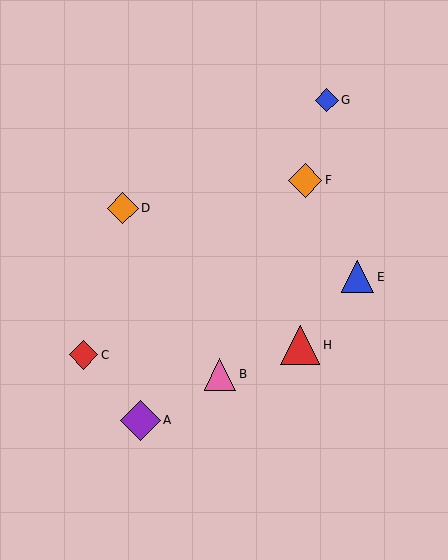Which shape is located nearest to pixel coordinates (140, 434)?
The purple diamond (labeled A) at (140, 420) is nearest to that location.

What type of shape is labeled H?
Shape H is a red triangle.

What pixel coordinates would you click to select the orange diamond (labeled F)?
Click at (305, 180) to select the orange diamond F.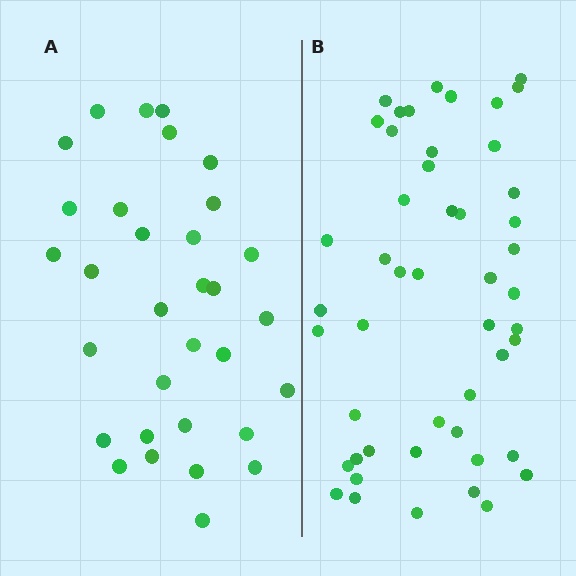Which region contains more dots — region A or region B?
Region B (the right region) has more dots.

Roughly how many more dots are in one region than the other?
Region B has approximately 15 more dots than region A.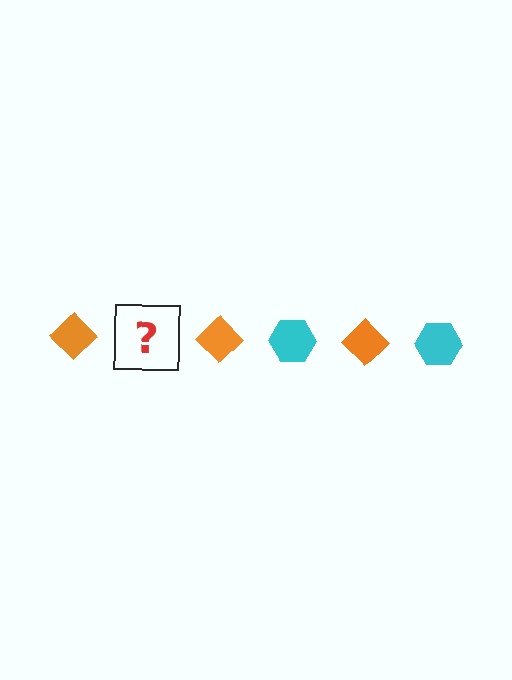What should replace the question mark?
The question mark should be replaced with a cyan hexagon.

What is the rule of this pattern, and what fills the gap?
The rule is that the pattern alternates between orange diamond and cyan hexagon. The gap should be filled with a cyan hexagon.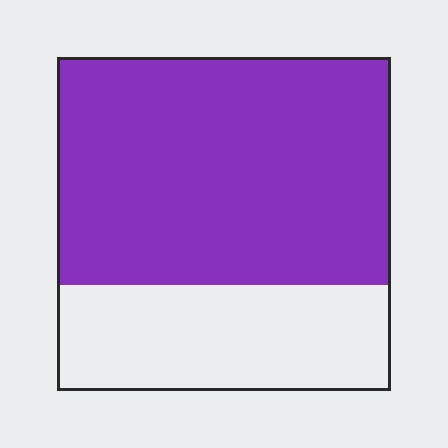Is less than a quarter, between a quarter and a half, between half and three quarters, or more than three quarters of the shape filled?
Between half and three quarters.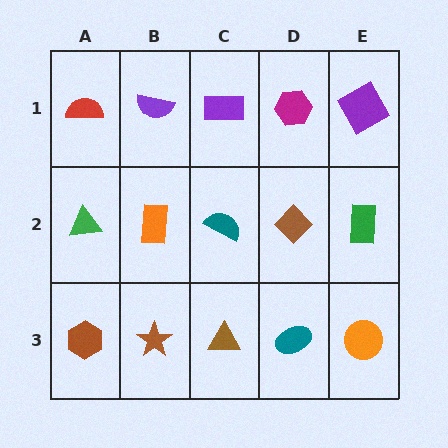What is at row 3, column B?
A brown star.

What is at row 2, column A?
A green triangle.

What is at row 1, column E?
A purple square.